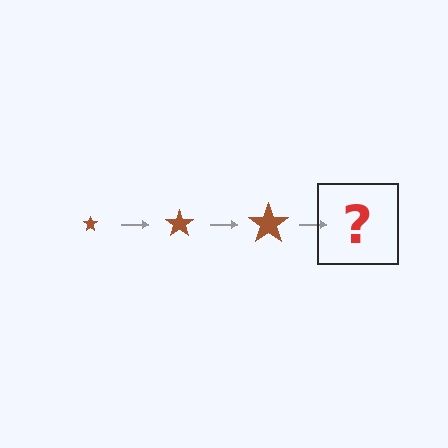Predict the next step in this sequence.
The next step is a brown star, larger than the previous one.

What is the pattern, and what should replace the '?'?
The pattern is that the star gets progressively larger each step. The '?' should be a brown star, larger than the previous one.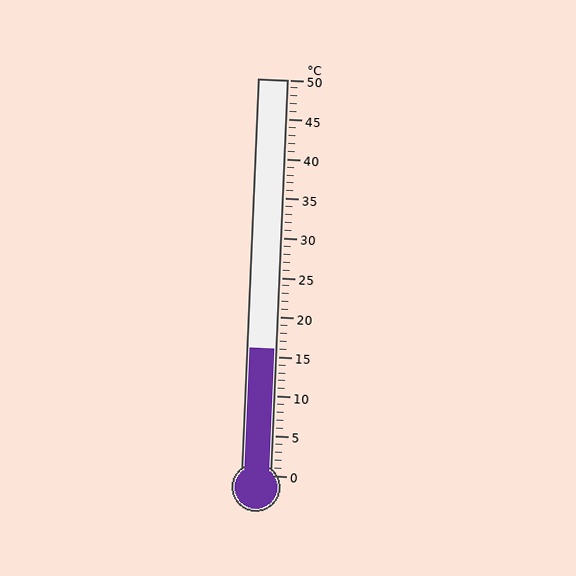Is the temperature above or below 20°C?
The temperature is below 20°C.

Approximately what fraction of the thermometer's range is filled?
The thermometer is filled to approximately 30% of its range.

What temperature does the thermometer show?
The thermometer shows approximately 16°C.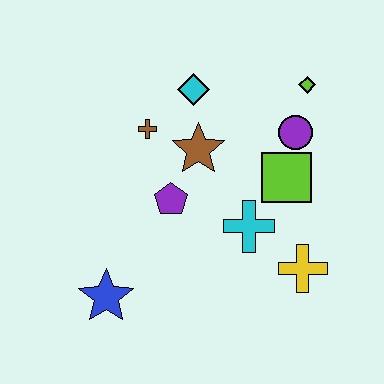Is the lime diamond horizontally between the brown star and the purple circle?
No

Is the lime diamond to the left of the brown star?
No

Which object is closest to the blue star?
The purple pentagon is closest to the blue star.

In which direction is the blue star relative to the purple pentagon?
The blue star is below the purple pentagon.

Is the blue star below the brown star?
Yes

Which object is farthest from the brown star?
The blue star is farthest from the brown star.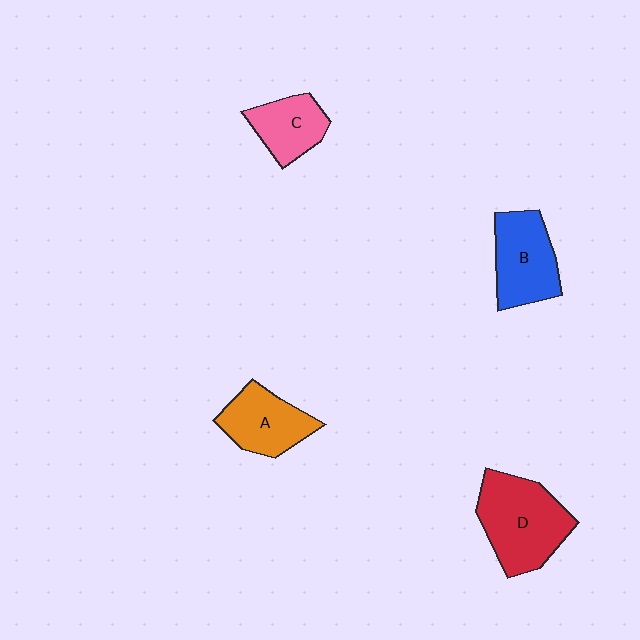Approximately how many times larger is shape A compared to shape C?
Approximately 1.2 times.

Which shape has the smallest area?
Shape C (pink).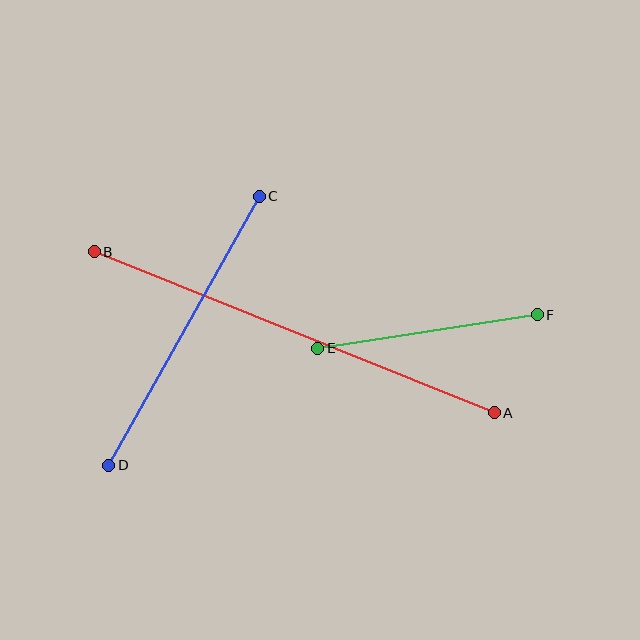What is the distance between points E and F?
The distance is approximately 222 pixels.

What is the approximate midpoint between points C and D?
The midpoint is at approximately (184, 331) pixels.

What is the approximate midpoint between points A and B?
The midpoint is at approximately (294, 332) pixels.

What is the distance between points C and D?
The distance is approximately 308 pixels.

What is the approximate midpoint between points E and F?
The midpoint is at approximately (428, 332) pixels.